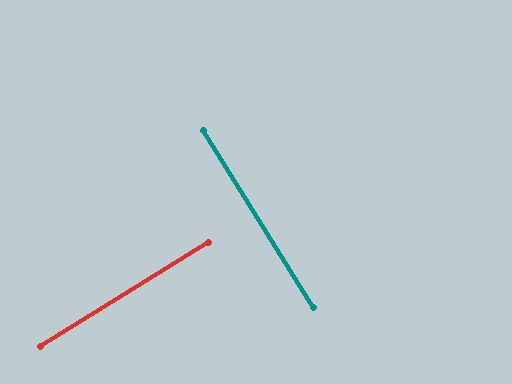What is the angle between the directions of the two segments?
Approximately 90 degrees.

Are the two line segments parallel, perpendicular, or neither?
Perpendicular — they meet at approximately 90°.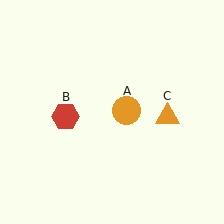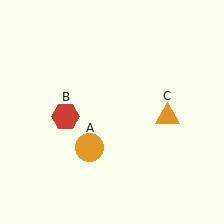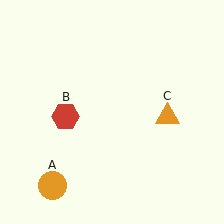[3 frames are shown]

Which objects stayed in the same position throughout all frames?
Red hexagon (object B) and orange triangle (object C) remained stationary.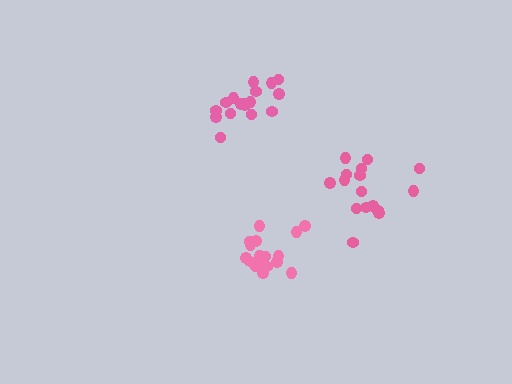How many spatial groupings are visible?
There are 3 spatial groupings.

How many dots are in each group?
Group 1: 17 dots, Group 2: 16 dots, Group 3: 18 dots (51 total).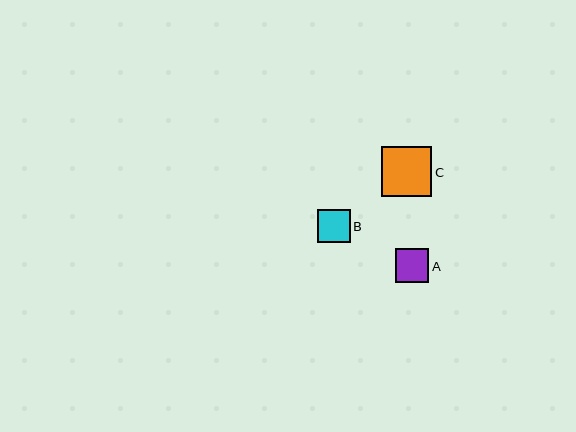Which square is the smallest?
Square B is the smallest with a size of approximately 33 pixels.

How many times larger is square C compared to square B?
Square C is approximately 1.5 times the size of square B.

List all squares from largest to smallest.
From largest to smallest: C, A, B.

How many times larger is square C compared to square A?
Square C is approximately 1.5 times the size of square A.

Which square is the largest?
Square C is the largest with a size of approximately 50 pixels.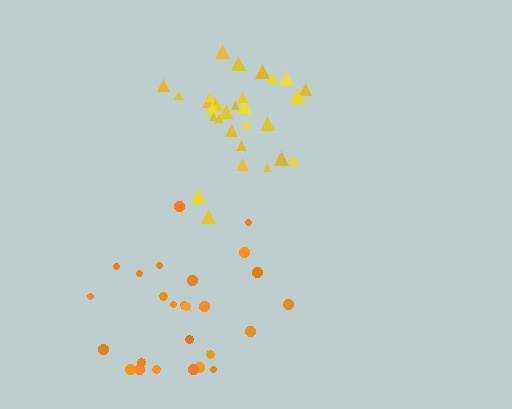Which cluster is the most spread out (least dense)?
Orange.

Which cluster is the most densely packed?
Yellow.